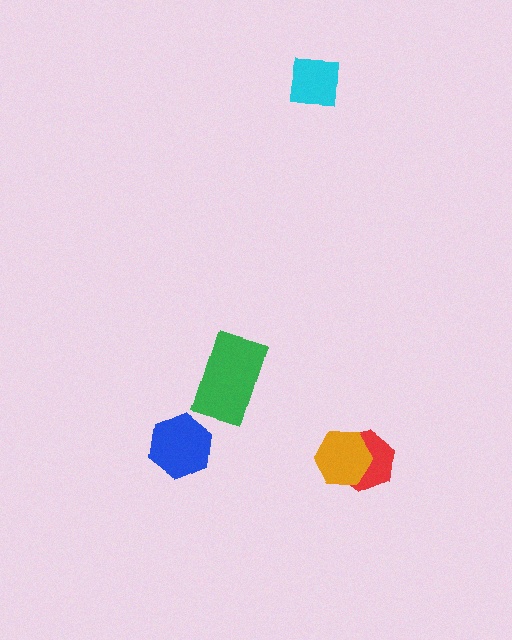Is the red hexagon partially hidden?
Yes, it is partially covered by another shape.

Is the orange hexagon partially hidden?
No, no other shape covers it.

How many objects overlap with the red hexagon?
1 object overlaps with the red hexagon.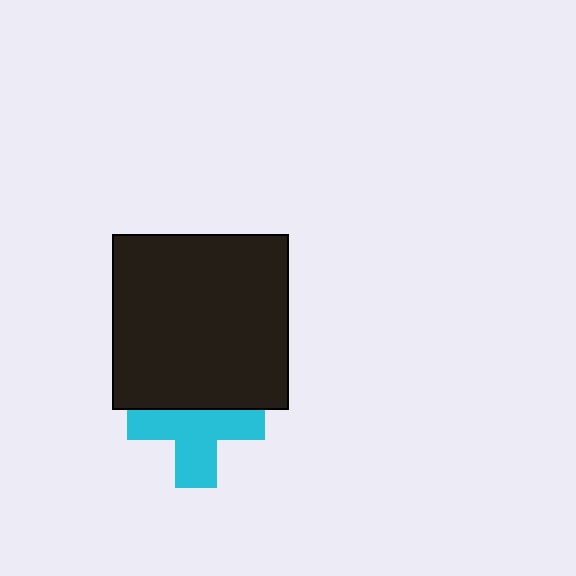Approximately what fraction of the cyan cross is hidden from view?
Roughly 37% of the cyan cross is hidden behind the black square.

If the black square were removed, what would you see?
You would see the complete cyan cross.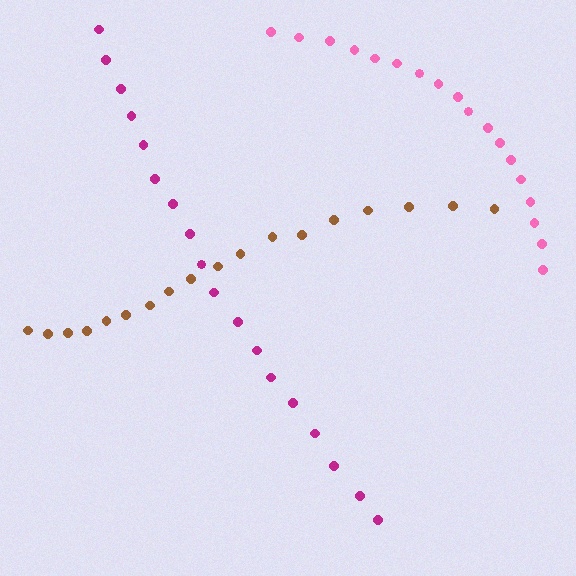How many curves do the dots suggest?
There are 3 distinct paths.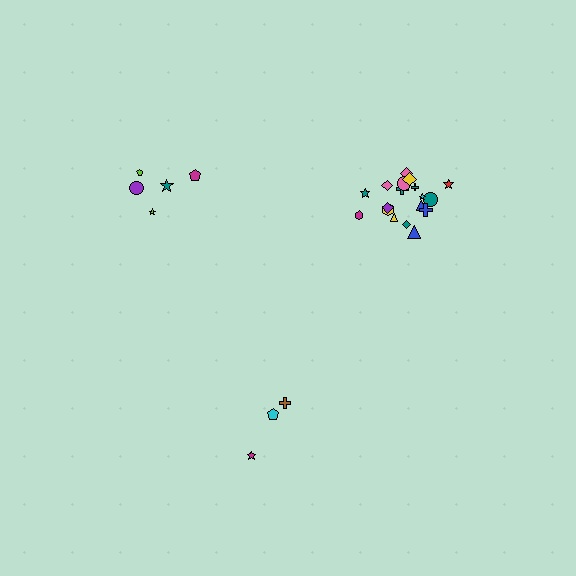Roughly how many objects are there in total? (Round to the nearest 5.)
Roughly 25 objects in total.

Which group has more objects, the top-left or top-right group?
The top-right group.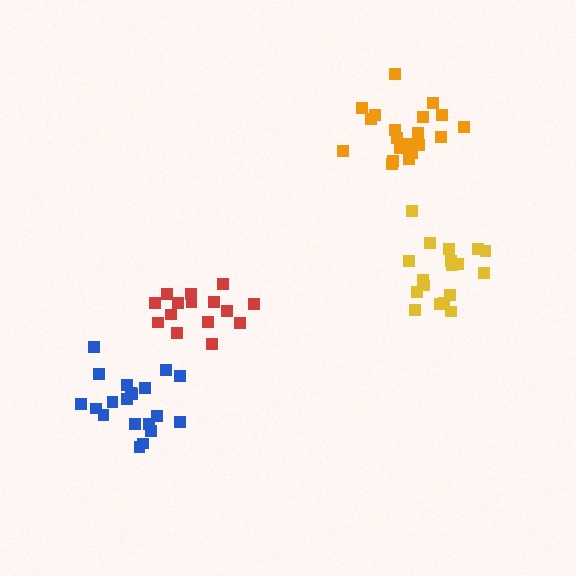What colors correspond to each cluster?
The clusters are colored: blue, orange, yellow, red.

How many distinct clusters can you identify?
There are 4 distinct clusters.